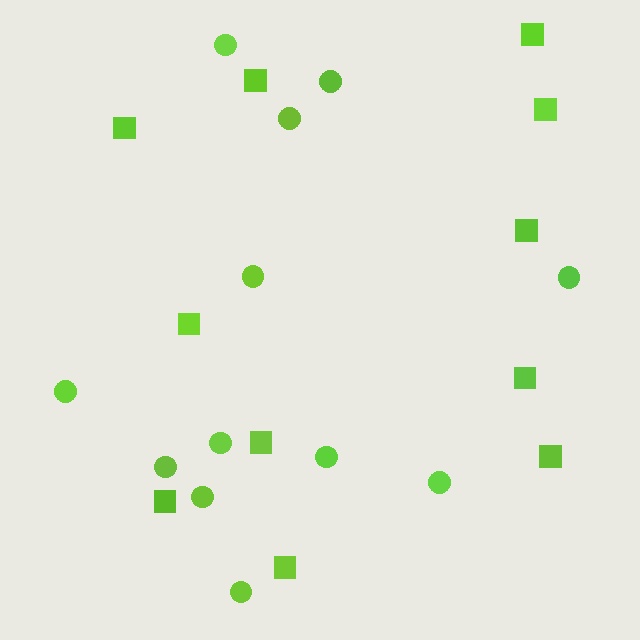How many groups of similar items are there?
There are 2 groups: one group of squares (11) and one group of circles (12).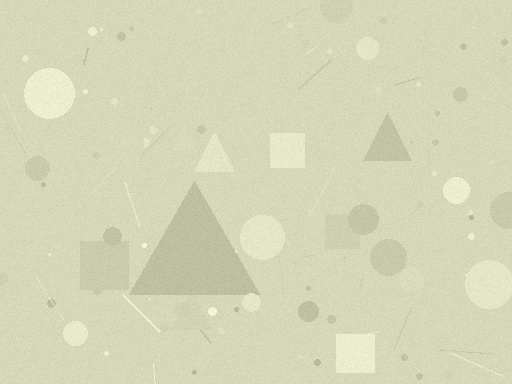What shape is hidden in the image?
A triangle is hidden in the image.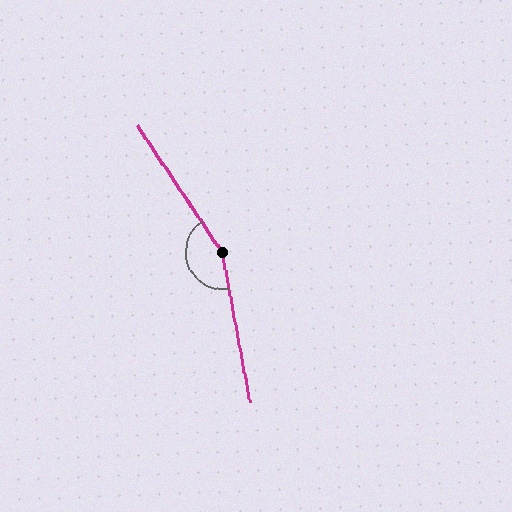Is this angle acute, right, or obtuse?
It is obtuse.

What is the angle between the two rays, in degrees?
Approximately 157 degrees.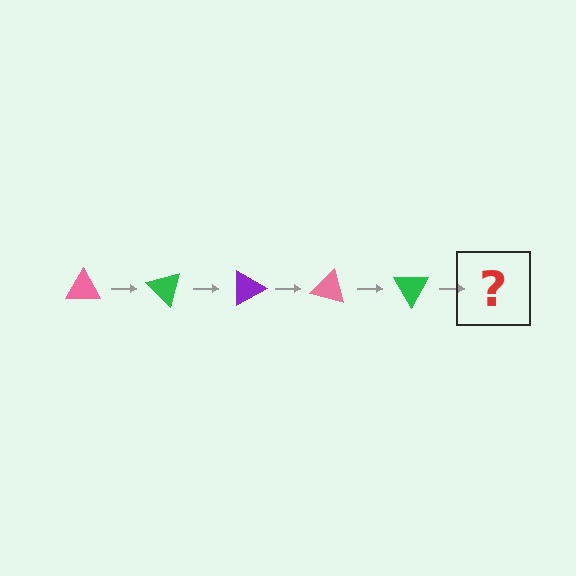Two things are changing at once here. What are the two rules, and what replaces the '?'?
The two rules are that it rotates 45 degrees each step and the color cycles through pink, green, and purple. The '?' should be a purple triangle, rotated 225 degrees from the start.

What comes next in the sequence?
The next element should be a purple triangle, rotated 225 degrees from the start.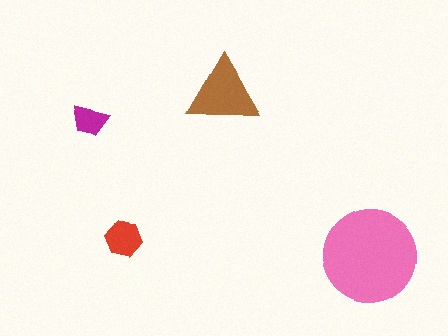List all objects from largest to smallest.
The pink circle, the brown triangle, the red hexagon, the magenta trapezoid.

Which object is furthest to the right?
The pink circle is rightmost.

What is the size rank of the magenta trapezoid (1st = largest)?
4th.